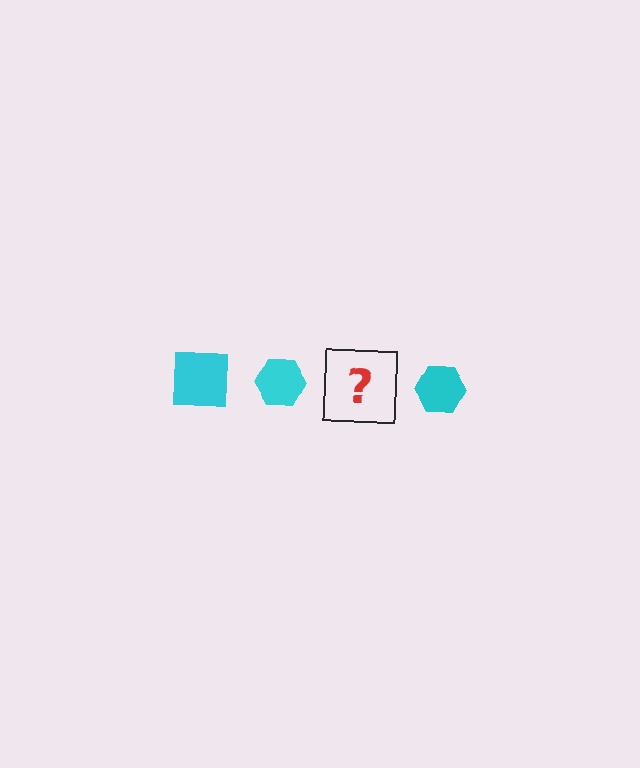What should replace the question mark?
The question mark should be replaced with a cyan square.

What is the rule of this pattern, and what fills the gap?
The rule is that the pattern cycles through square, hexagon shapes in cyan. The gap should be filled with a cyan square.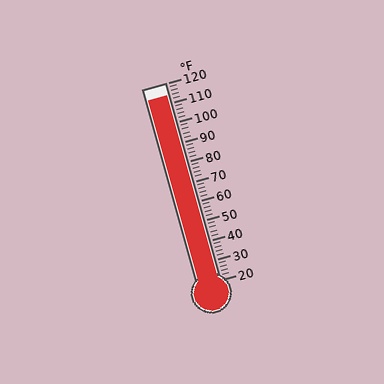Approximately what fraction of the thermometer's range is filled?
The thermometer is filled to approximately 95% of its range.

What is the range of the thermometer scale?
The thermometer scale ranges from 20°F to 120°F.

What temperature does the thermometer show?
The thermometer shows approximately 114°F.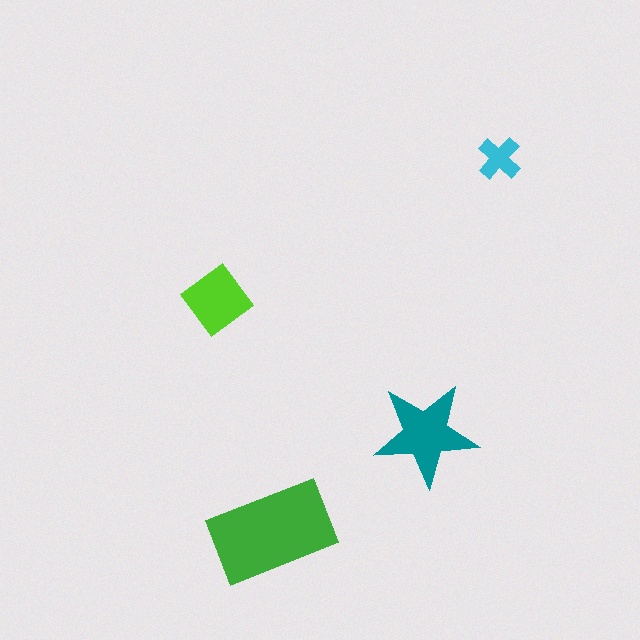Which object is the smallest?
The cyan cross.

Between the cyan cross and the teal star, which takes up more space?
The teal star.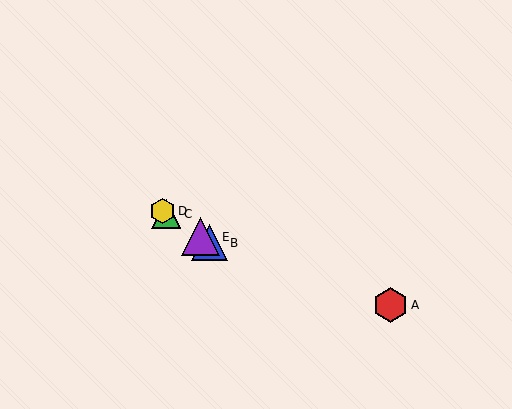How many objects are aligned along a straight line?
4 objects (B, C, D, E) are aligned along a straight line.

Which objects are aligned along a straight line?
Objects B, C, D, E are aligned along a straight line.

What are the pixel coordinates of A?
Object A is at (391, 305).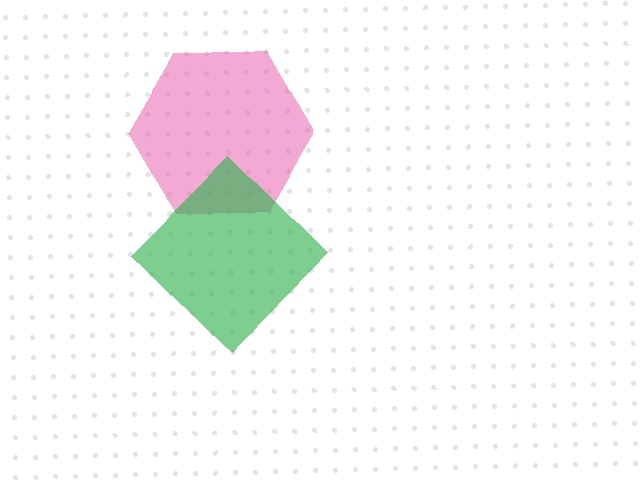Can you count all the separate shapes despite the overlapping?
Yes, there are 2 separate shapes.